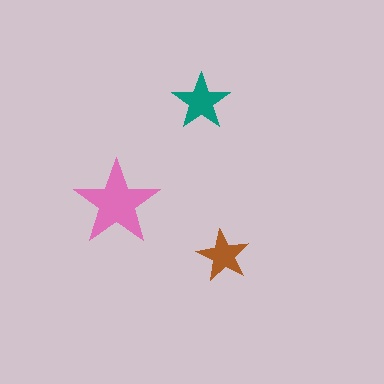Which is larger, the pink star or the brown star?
The pink one.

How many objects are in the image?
There are 3 objects in the image.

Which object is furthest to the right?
The brown star is rightmost.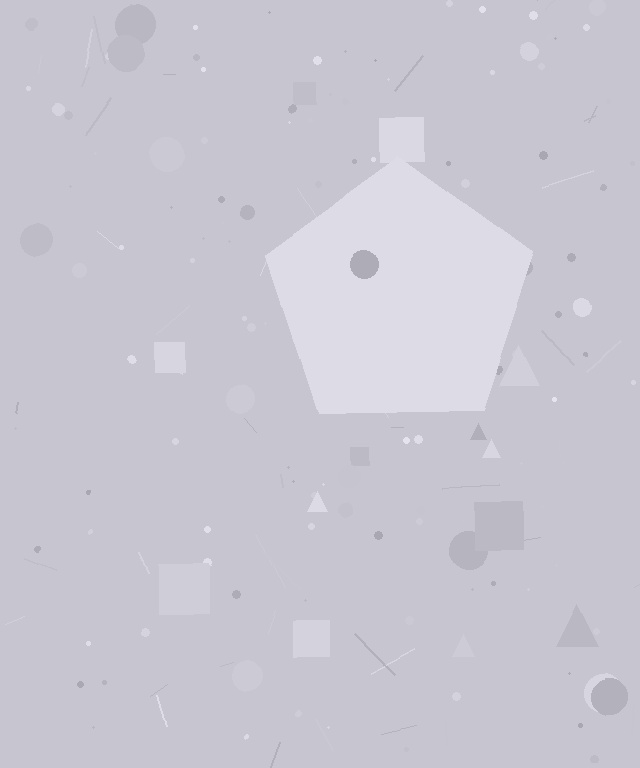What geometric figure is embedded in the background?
A pentagon is embedded in the background.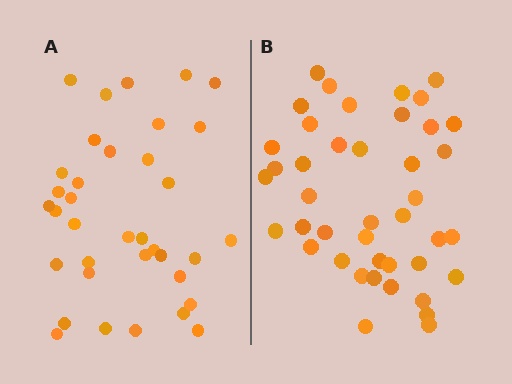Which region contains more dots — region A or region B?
Region B (the right region) has more dots.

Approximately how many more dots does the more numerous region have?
Region B has about 6 more dots than region A.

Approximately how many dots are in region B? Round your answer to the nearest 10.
About 40 dots. (The exact count is 42, which rounds to 40.)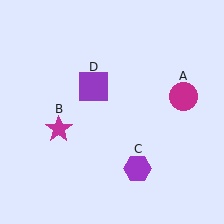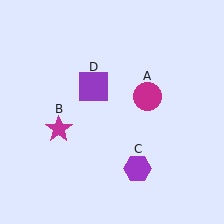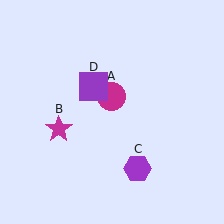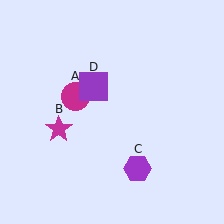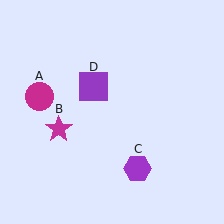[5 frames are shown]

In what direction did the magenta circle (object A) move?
The magenta circle (object A) moved left.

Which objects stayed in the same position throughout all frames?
Magenta star (object B) and purple hexagon (object C) and purple square (object D) remained stationary.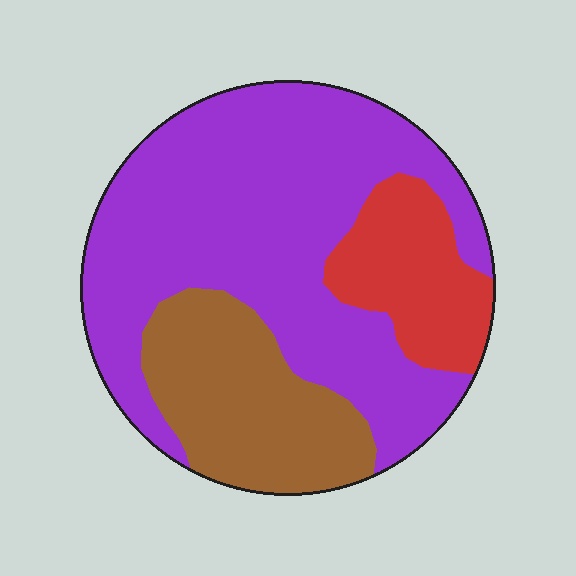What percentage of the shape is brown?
Brown covers 23% of the shape.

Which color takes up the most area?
Purple, at roughly 60%.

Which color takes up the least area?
Red, at roughly 15%.